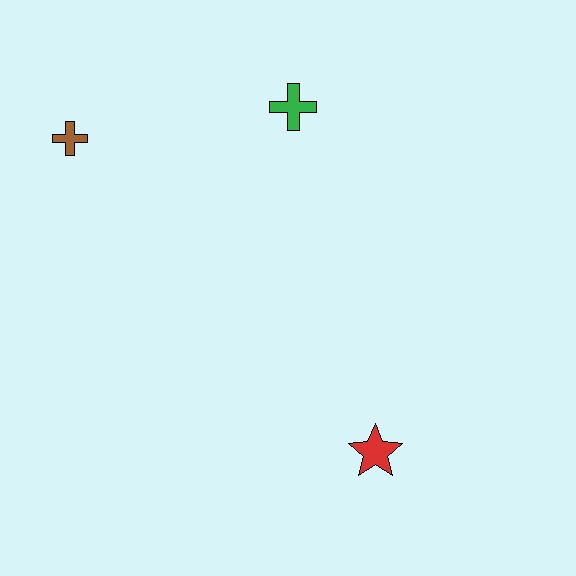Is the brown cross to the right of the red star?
No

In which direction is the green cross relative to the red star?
The green cross is above the red star.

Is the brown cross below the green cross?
Yes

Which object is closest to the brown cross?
The green cross is closest to the brown cross.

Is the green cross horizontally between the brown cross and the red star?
Yes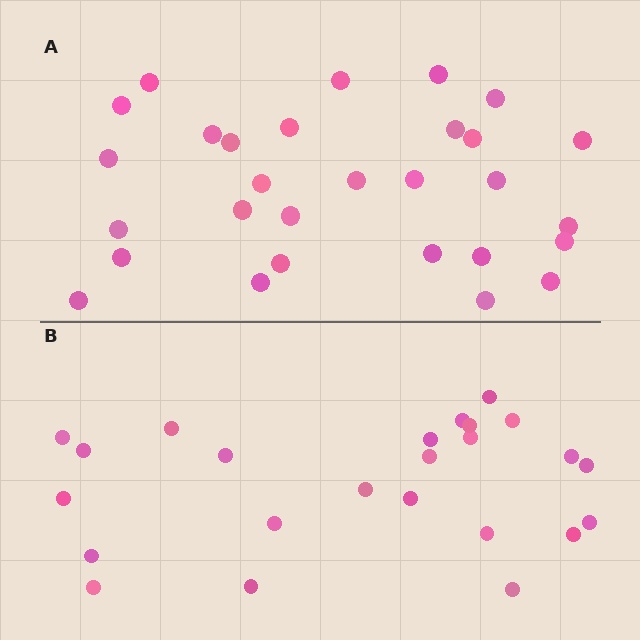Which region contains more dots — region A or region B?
Region A (the top region) has more dots.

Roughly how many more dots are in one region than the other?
Region A has about 5 more dots than region B.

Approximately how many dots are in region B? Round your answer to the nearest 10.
About 20 dots. (The exact count is 24, which rounds to 20.)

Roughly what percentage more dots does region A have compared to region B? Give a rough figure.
About 20% more.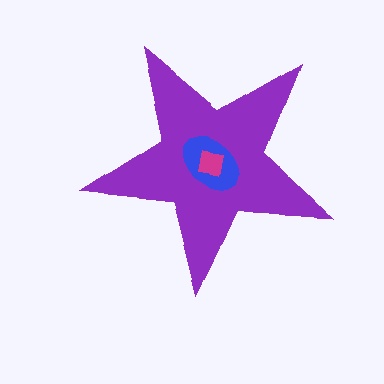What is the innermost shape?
The magenta square.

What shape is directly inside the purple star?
The blue ellipse.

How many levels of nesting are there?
3.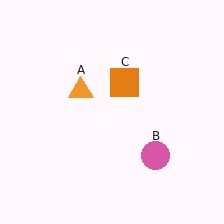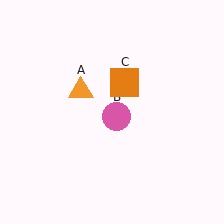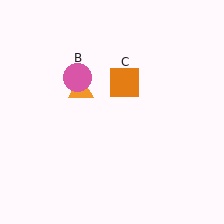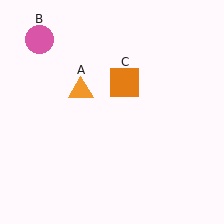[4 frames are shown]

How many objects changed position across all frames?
1 object changed position: pink circle (object B).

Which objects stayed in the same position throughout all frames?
Orange triangle (object A) and orange square (object C) remained stationary.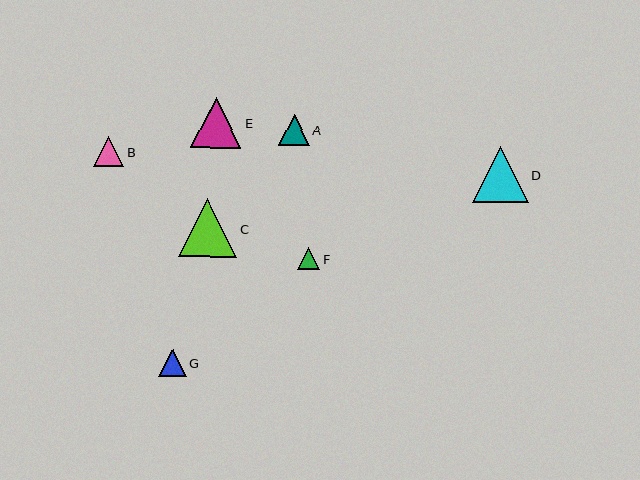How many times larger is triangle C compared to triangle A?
Triangle C is approximately 1.9 times the size of triangle A.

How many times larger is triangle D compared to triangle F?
Triangle D is approximately 2.5 times the size of triangle F.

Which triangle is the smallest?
Triangle F is the smallest with a size of approximately 22 pixels.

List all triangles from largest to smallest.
From largest to smallest: C, D, E, A, B, G, F.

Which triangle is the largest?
Triangle C is the largest with a size of approximately 58 pixels.